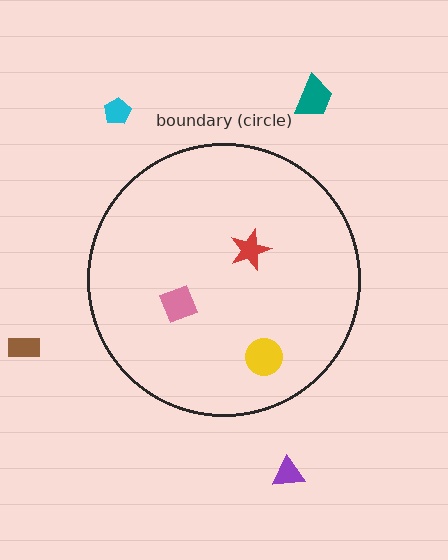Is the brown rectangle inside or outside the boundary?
Outside.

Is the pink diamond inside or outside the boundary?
Inside.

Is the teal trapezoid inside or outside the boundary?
Outside.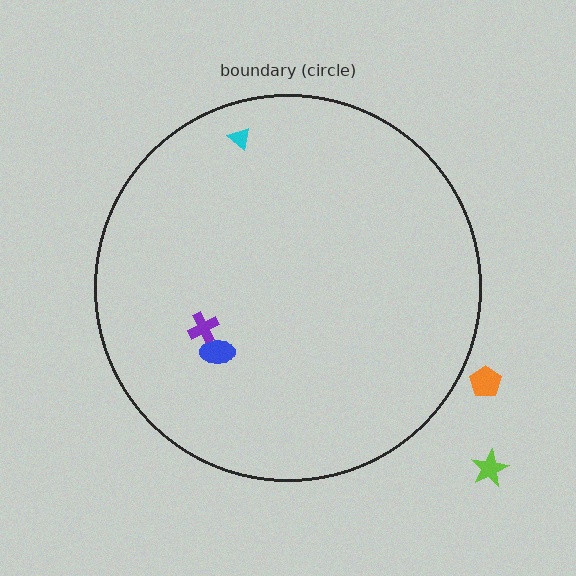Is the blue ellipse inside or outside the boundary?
Inside.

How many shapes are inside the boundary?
3 inside, 2 outside.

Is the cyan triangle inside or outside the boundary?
Inside.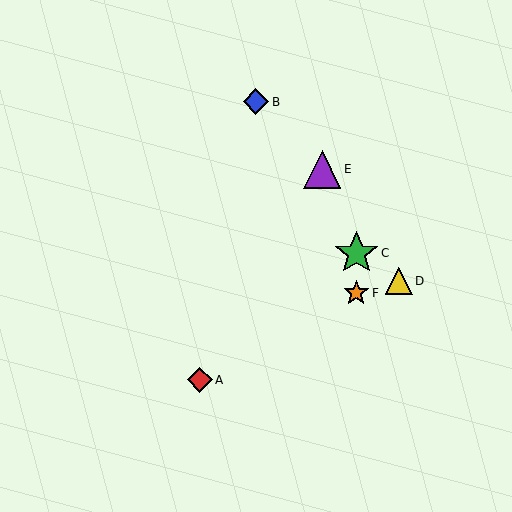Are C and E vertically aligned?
No, C is at x≈356 and E is at x≈322.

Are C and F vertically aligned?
Yes, both are at x≈356.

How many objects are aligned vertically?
2 objects (C, F) are aligned vertically.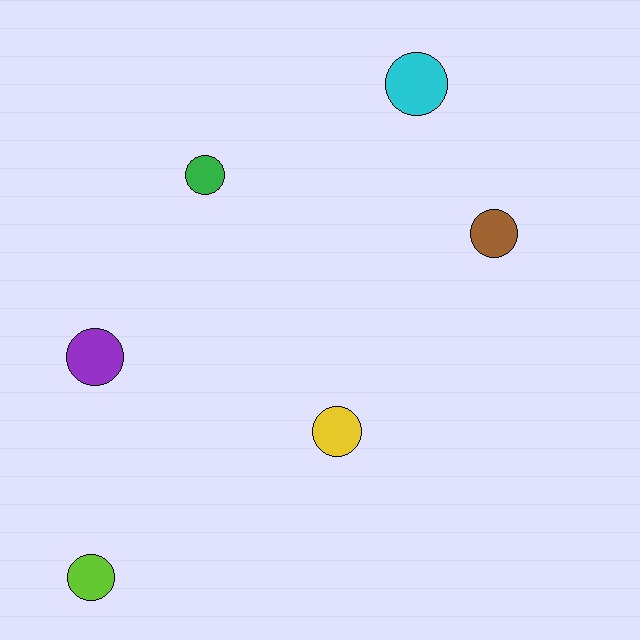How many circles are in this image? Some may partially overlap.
There are 6 circles.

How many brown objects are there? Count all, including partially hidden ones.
There is 1 brown object.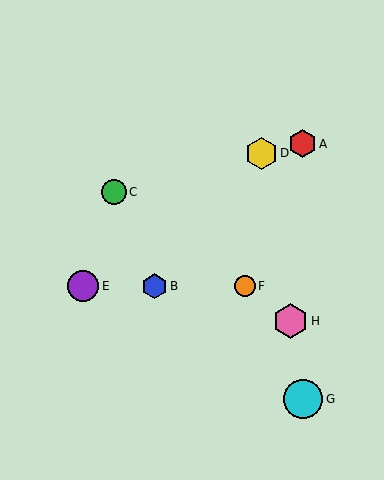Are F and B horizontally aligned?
Yes, both are at y≈286.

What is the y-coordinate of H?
Object H is at y≈321.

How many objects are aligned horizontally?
3 objects (B, E, F) are aligned horizontally.